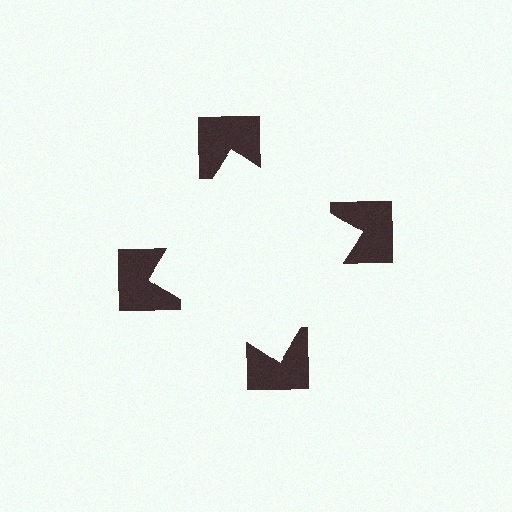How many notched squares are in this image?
There are 4 — one at each vertex of the illusory square.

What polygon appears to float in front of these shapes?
An illusory square — its edges are inferred from the aligned wedge cuts in the notched squares, not physically drawn.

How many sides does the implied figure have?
4 sides.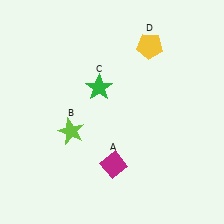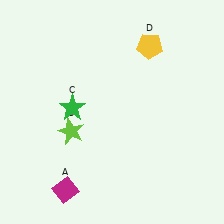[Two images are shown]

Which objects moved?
The objects that moved are: the magenta diamond (A), the green star (C).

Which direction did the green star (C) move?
The green star (C) moved left.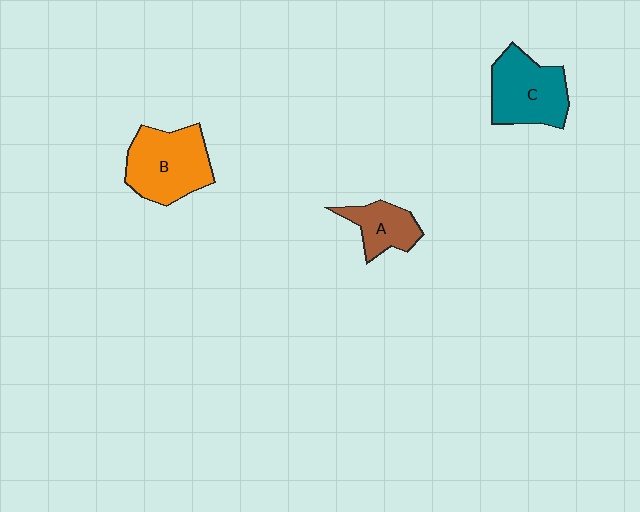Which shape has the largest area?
Shape B (orange).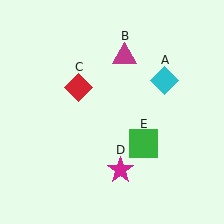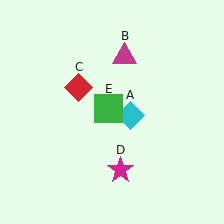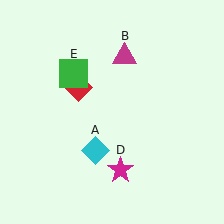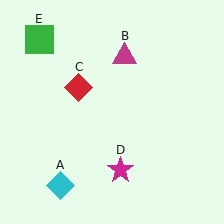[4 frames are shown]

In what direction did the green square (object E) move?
The green square (object E) moved up and to the left.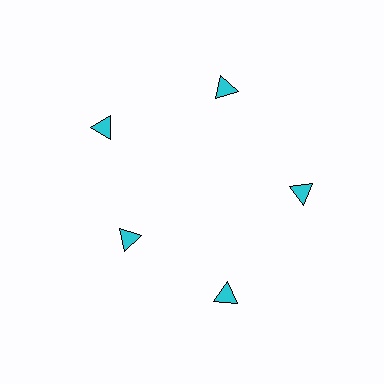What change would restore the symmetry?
The symmetry would be restored by moving it outward, back onto the ring so that all 5 triangles sit at equal angles and equal distance from the center.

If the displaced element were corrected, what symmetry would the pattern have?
It would have 5-fold rotational symmetry — the pattern would map onto itself every 72 degrees.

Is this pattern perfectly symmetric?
No. The 5 cyan triangles are arranged in a ring, but one element near the 8 o'clock position is pulled inward toward the center, breaking the 5-fold rotational symmetry.